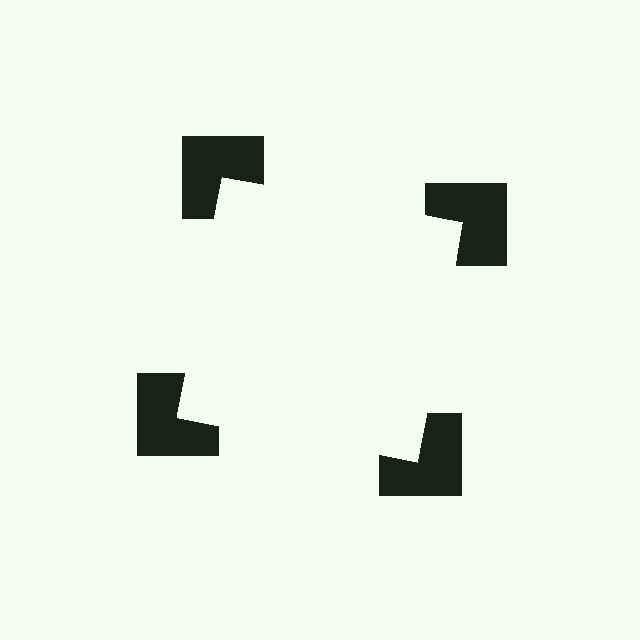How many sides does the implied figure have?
4 sides.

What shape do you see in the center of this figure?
An illusory square — its edges are inferred from the aligned wedge cuts in the notched squares, not physically drawn.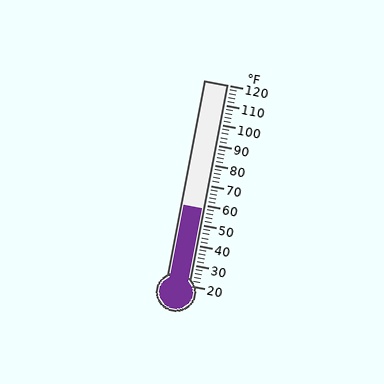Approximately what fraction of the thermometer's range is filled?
The thermometer is filled to approximately 40% of its range.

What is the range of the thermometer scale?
The thermometer scale ranges from 20°F to 120°F.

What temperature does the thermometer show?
The thermometer shows approximately 58°F.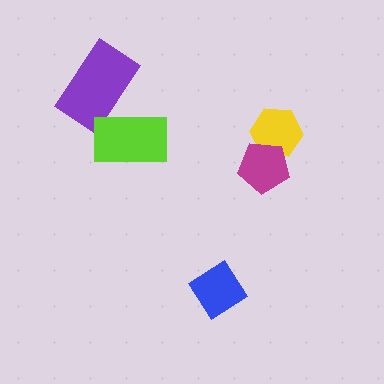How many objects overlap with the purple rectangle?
1 object overlaps with the purple rectangle.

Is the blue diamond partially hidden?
No, no other shape covers it.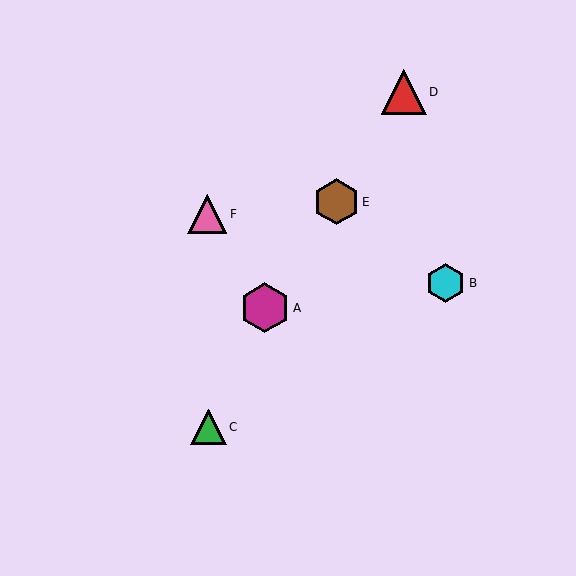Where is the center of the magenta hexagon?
The center of the magenta hexagon is at (265, 308).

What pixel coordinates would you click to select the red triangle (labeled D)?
Click at (404, 92) to select the red triangle D.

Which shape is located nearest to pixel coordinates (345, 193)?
The brown hexagon (labeled E) at (336, 202) is nearest to that location.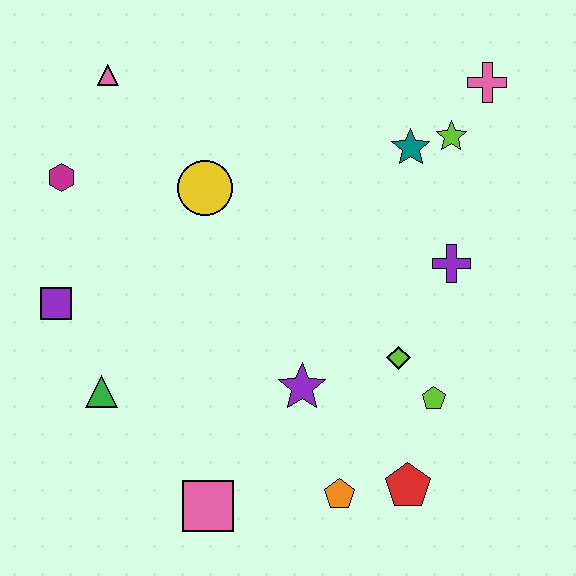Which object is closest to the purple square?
The green triangle is closest to the purple square.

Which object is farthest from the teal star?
The pink square is farthest from the teal star.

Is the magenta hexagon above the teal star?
No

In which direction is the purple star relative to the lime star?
The purple star is below the lime star.